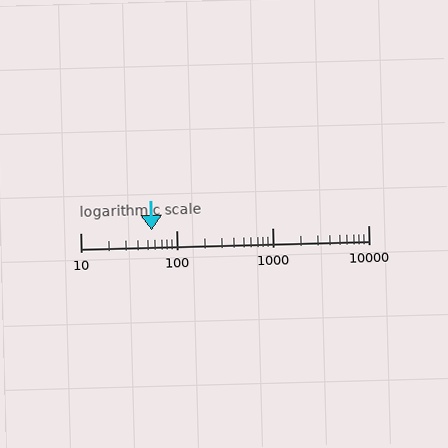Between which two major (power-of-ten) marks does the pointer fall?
The pointer is between 10 and 100.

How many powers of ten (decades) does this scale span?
The scale spans 3 decades, from 10 to 10000.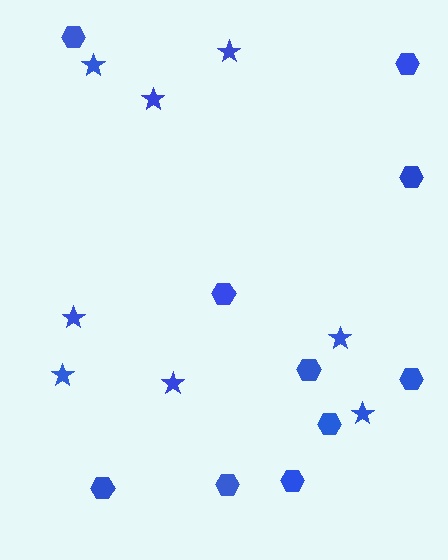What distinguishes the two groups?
There are 2 groups: one group of stars (8) and one group of hexagons (10).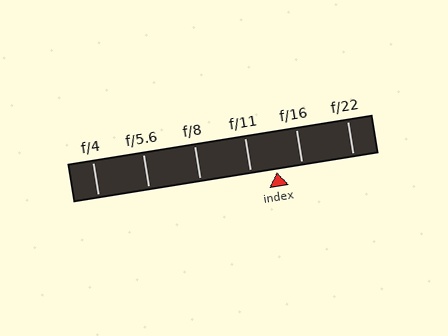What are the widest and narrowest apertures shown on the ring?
The widest aperture shown is f/4 and the narrowest is f/22.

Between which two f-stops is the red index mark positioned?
The index mark is between f/11 and f/16.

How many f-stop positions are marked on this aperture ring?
There are 6 f-stop positions marked.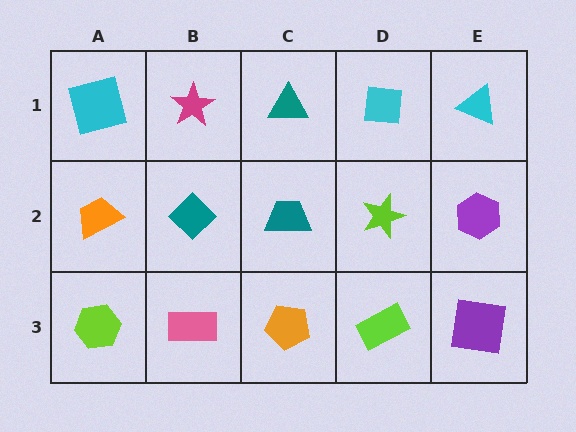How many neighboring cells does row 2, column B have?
4.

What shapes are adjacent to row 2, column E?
A cyan triangle (row 1, column E), a purple square (row 3, column E), a lime star (row 2, column D).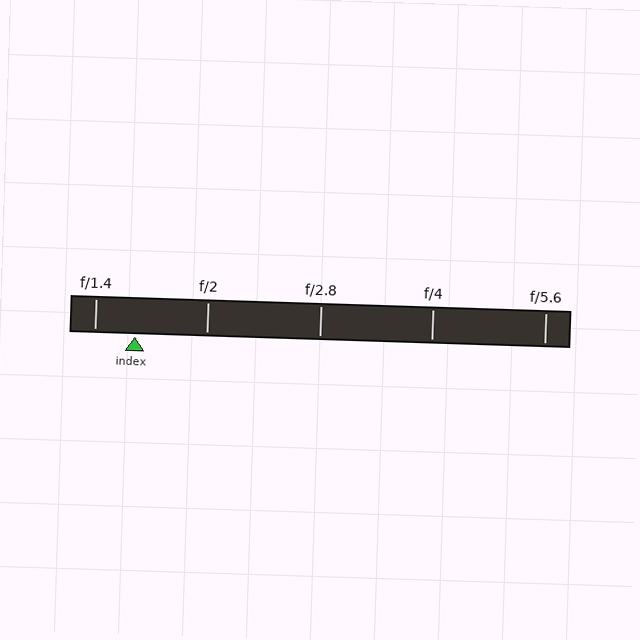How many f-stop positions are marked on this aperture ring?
There are 5 f-stop positions marked.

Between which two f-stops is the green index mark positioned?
The index mark is between f/1.4 and f/2.